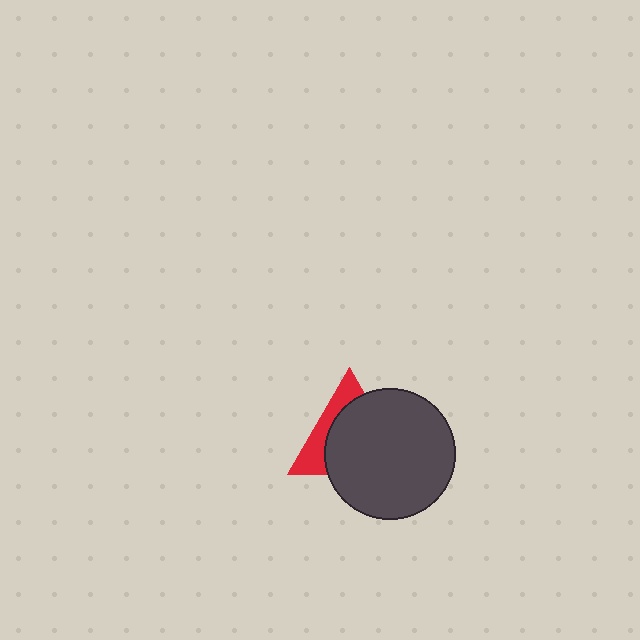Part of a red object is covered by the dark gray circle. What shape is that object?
It is a triangle.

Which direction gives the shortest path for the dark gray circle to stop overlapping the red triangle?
Moving toward the lower-right gives the shortest separation.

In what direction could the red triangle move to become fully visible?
The red triangle could move toward the upper-left. That would shift it out from behind the dark gray circle entirely.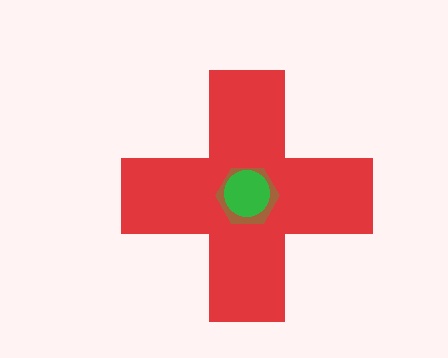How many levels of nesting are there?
3.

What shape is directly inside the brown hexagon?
The green circle.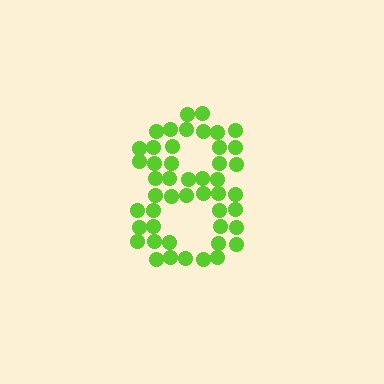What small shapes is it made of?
It is made of small circles.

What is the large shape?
The large shape is the digit 8.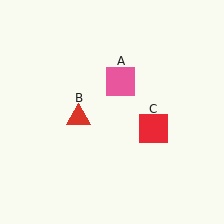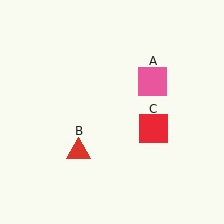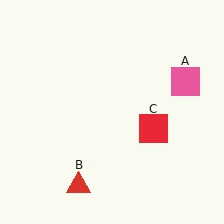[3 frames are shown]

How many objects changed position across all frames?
2 objects changed position: pink square (object A), red triangle (object B).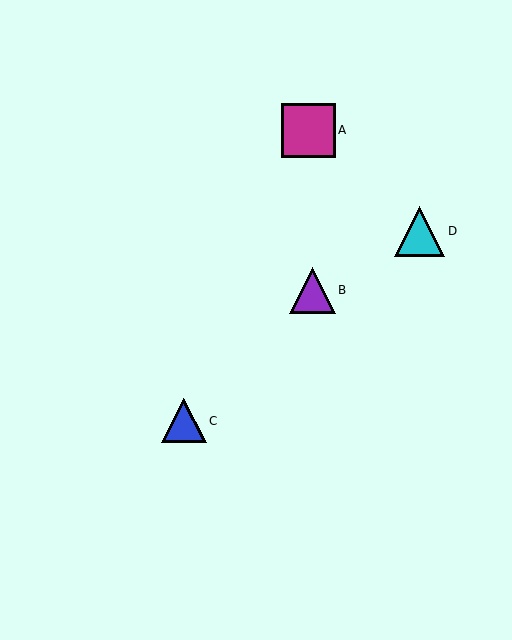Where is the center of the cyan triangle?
The center of the cyan triangle is at (420, 231).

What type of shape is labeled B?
Shape B is a purple triangle.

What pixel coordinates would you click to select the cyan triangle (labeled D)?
Click at (420, 231) to select the cyan triangle D.